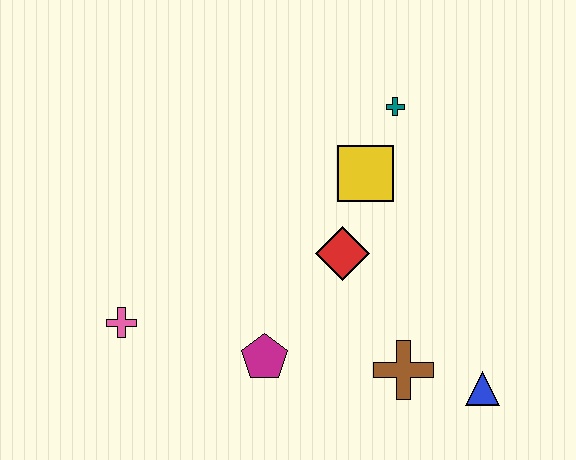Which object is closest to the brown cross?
The blue triangle is closest to the brown cross.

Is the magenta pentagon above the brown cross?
Yes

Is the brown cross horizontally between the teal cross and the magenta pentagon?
No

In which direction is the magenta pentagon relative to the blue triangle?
The magenta pentagon is to the left of the blue triangle.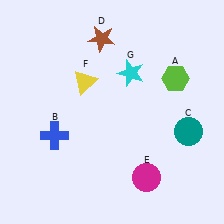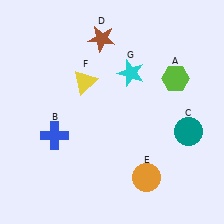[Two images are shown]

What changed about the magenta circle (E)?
In Image 1, E is magenta. In Image 2, it changed to orange.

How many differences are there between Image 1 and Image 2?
There is 1 difference between the two images.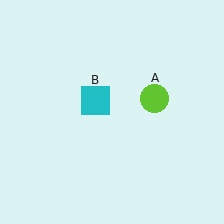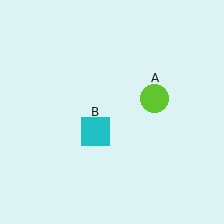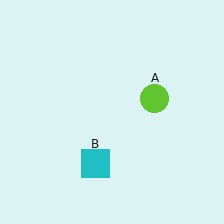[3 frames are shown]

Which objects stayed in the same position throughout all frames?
Lime circle (object A) remained stationary.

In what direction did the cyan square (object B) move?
The cyan square (object B) moved down.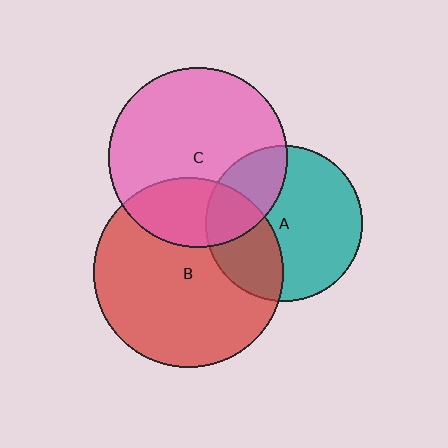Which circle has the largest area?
Circle B (red).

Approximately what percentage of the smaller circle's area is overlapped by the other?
Approximately 30%.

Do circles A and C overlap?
Yes.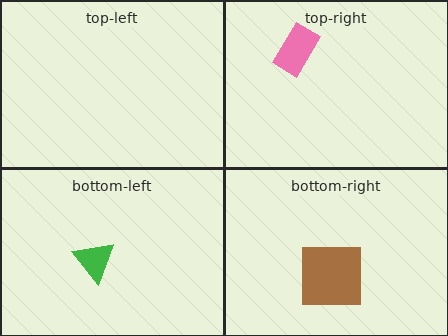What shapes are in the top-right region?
The pink rectangle.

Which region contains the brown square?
The bottom-right region.